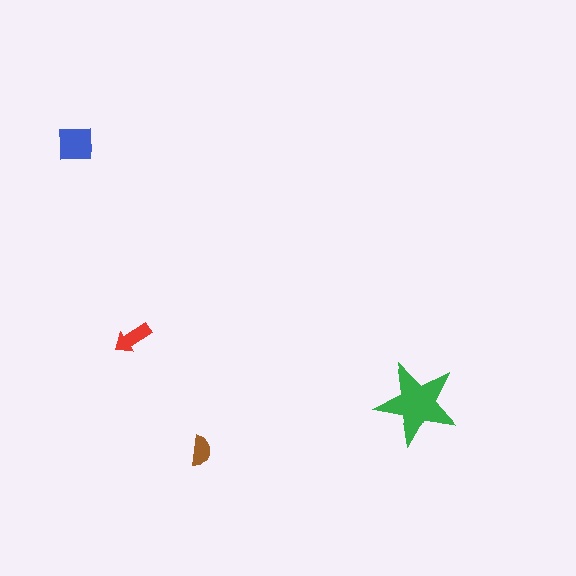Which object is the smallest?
The brown semicircle.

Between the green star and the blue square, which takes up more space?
The green star.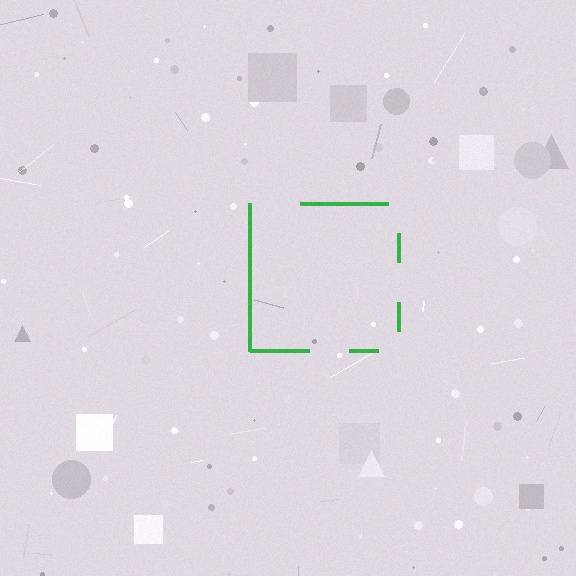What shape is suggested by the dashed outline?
The dashed outline suggests a square.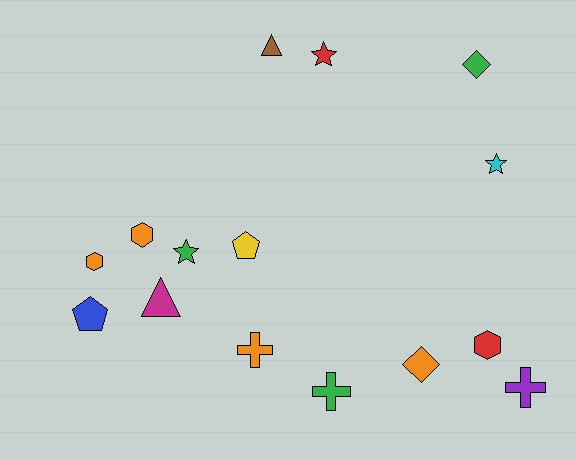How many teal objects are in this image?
There are no teal objects.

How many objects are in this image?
There are 15 objects.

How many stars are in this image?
There are 3 stars.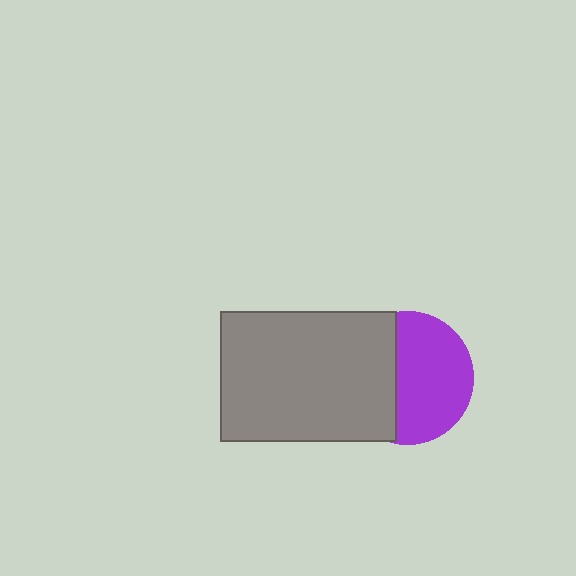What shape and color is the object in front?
The object in front is a gray rectangle.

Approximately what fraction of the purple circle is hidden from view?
Roughly 40% of the purple circle is hidden behind the gray rectangle.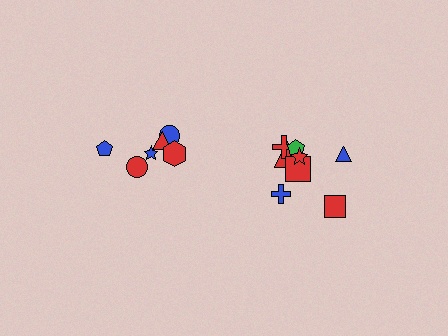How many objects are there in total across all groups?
There are 14 objects.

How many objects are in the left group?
There are 6 objects.